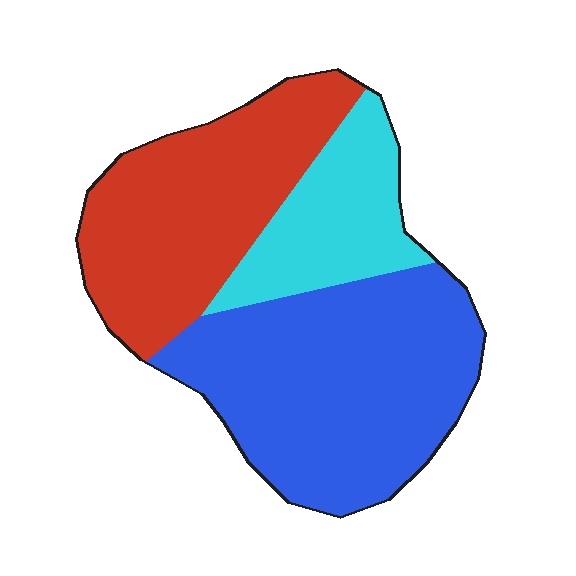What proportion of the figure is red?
Red covers 35% of the figure.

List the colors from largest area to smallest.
From largest to smallest: blue, red, cyan.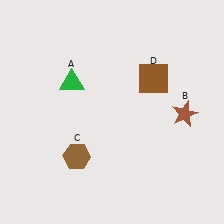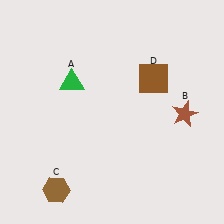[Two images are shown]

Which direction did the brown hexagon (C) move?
The brown hexagon (C) moved down.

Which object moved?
The brown hexagon (C) moved down.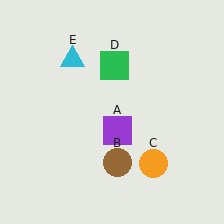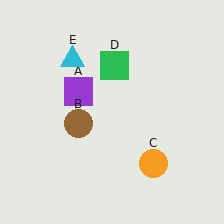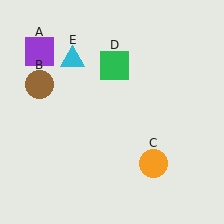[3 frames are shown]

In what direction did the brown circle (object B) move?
The brown circle (object B) moved up and to the left.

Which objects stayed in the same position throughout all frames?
Orange circle (object C) and green square (object D) and cyan triangle (object E) remained stationary.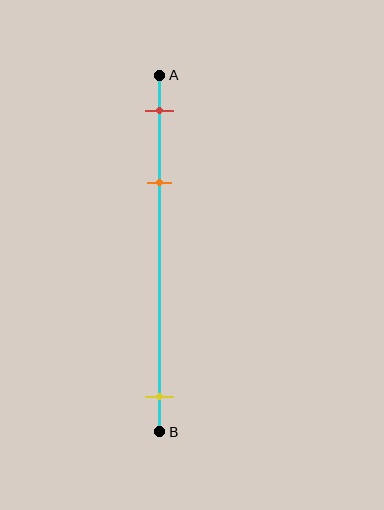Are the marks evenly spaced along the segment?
No, the marks are not evenly spaced.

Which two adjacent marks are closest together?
The red and orange marks are the closest adjacent pair.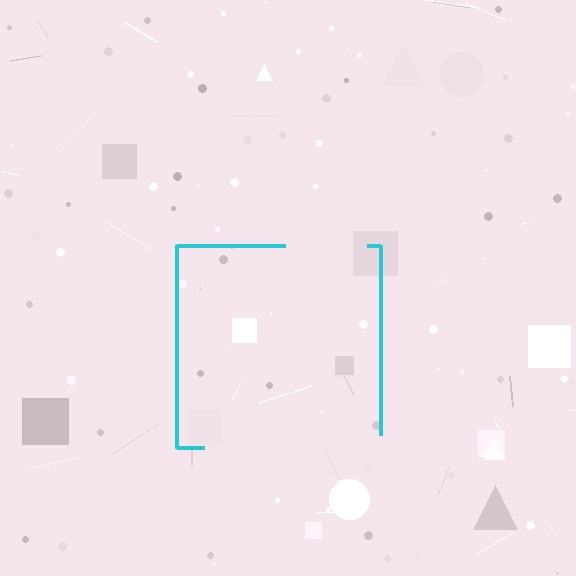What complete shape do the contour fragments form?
The contour fragments form a square.